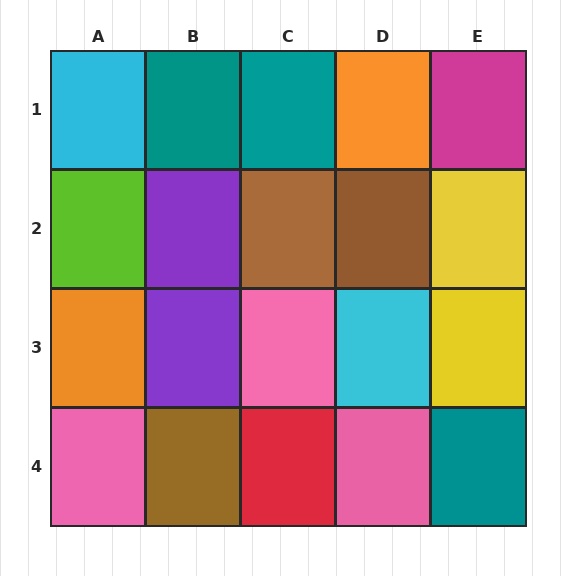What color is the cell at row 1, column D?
Orange.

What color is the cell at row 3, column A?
Orange.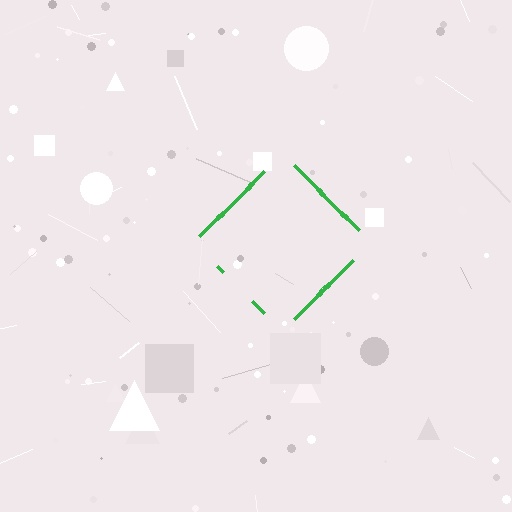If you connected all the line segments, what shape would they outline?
They would outline a diamond.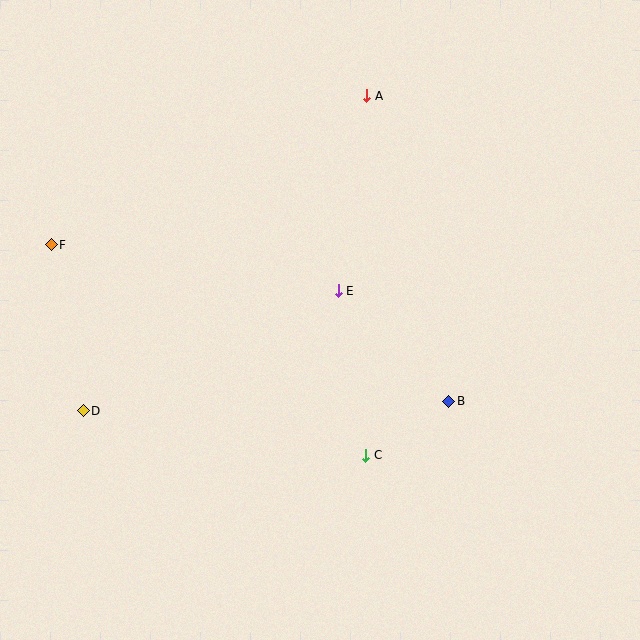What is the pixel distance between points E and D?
The distance between E and D is 282 pixels.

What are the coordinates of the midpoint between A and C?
The midpoint between A and C is at (366, 275).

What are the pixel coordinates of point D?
Point D is at (83, 411).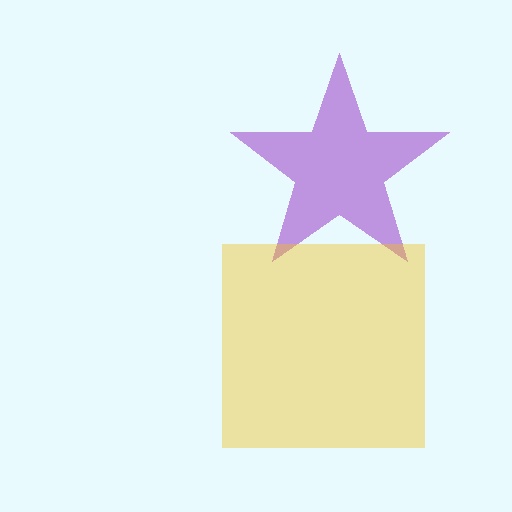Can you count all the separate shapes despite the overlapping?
Yes, there are 2 separate shapes.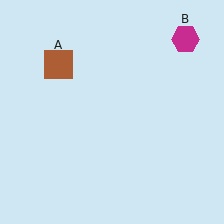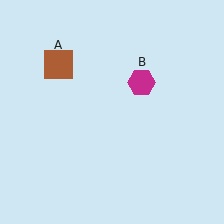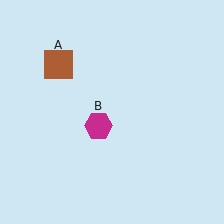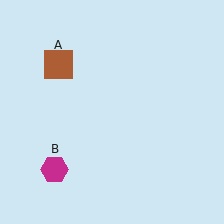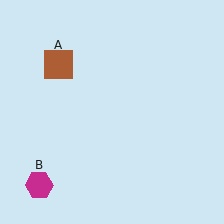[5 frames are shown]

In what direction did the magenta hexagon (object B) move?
The magenta hexagon (object B) moved down and to the left.